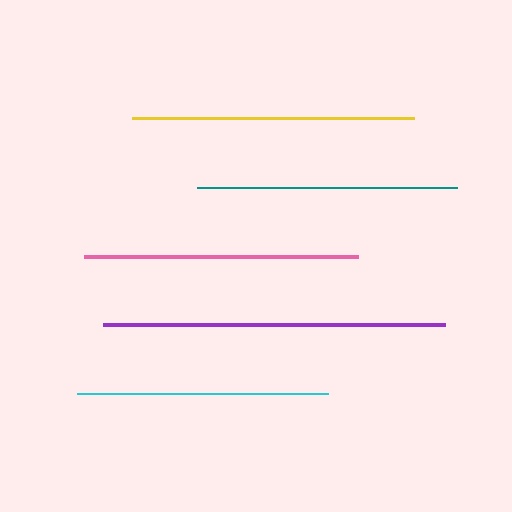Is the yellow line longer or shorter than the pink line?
The yellow line is longer than the pink line.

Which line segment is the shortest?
The cyan line is the shortest at approximately 251 pixels.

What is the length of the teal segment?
The teal segment is approximately 261 pixels long.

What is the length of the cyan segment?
The cyan segment is approximately 251 pixels long.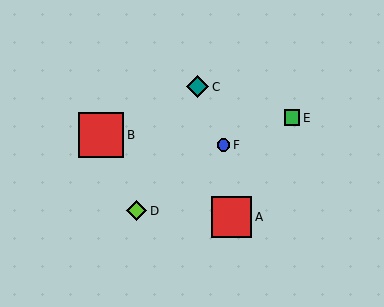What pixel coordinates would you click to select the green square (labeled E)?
Click at (292, 118) to select the green square E.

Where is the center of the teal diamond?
The center of the teal diamond is at (197, 87).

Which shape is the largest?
The red square (labeled B) is the largest.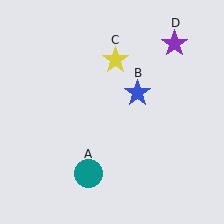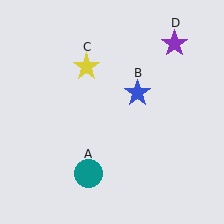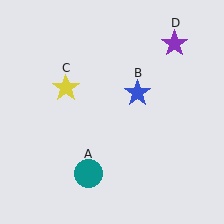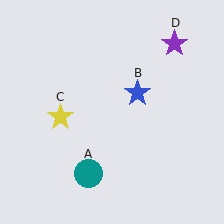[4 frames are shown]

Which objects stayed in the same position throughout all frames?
Teal circle (object A) and blue star (object B) and purple star (object D) remained stationary.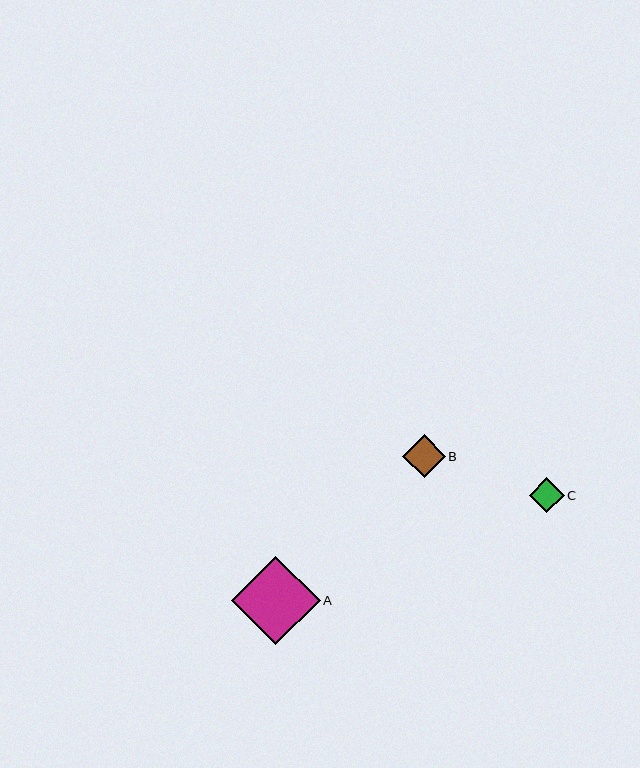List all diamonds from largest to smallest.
From largest to smallest: A, B, C.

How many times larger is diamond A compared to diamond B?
Diamond A is approximately 2.1 times the size of diamond B.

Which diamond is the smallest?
Diamond C is the smallest with a size of approximately 35 pixels.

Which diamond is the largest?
Diamond A is the largest with a size of approximately 88 pixels.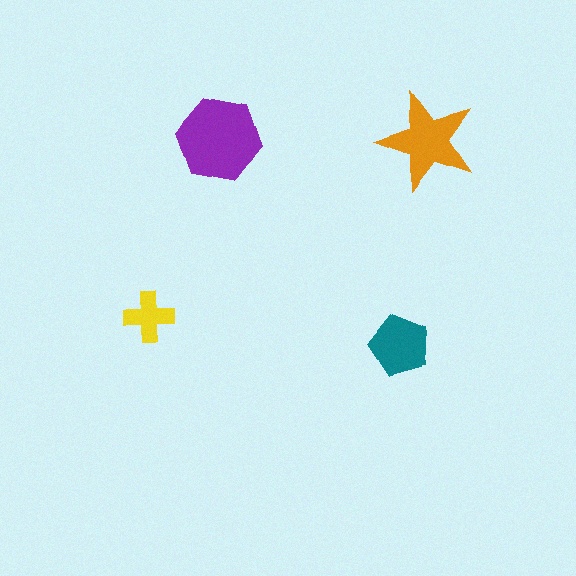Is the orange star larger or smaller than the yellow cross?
Larger.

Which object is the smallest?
The yellow cross.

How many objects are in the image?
There are 4 objects in the image.